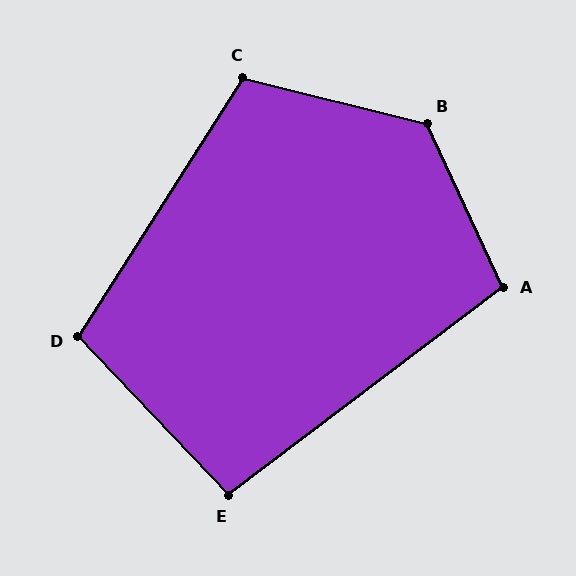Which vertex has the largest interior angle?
B, at approximately 129 degrees.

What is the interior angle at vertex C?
Approximately 108 degrees (obtuse).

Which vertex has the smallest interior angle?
E, at approximately 96 degrees.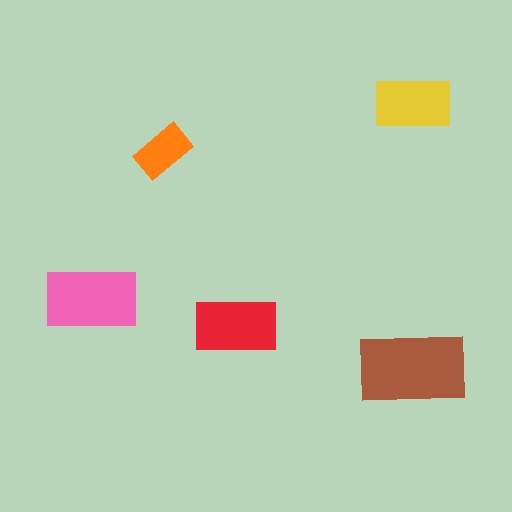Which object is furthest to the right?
The yellow rectangle is rightmost.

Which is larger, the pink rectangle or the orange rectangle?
The pink one.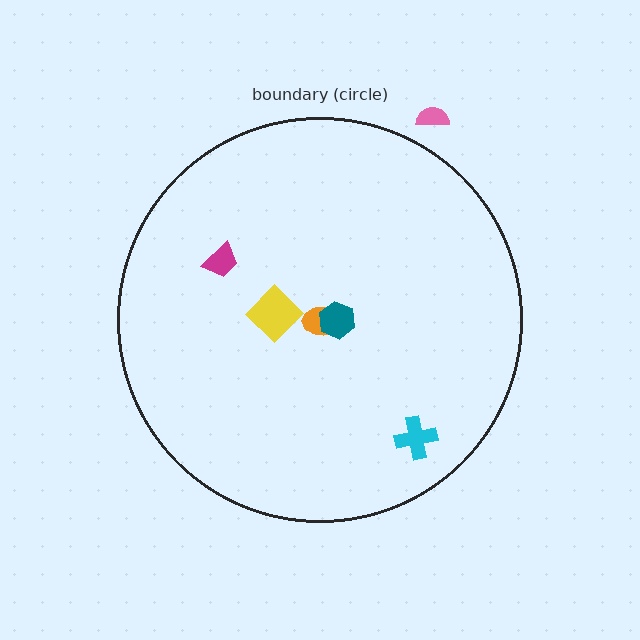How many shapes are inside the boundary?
5 inside, 1 outside.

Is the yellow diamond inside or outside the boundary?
Inside.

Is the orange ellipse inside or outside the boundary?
Inside.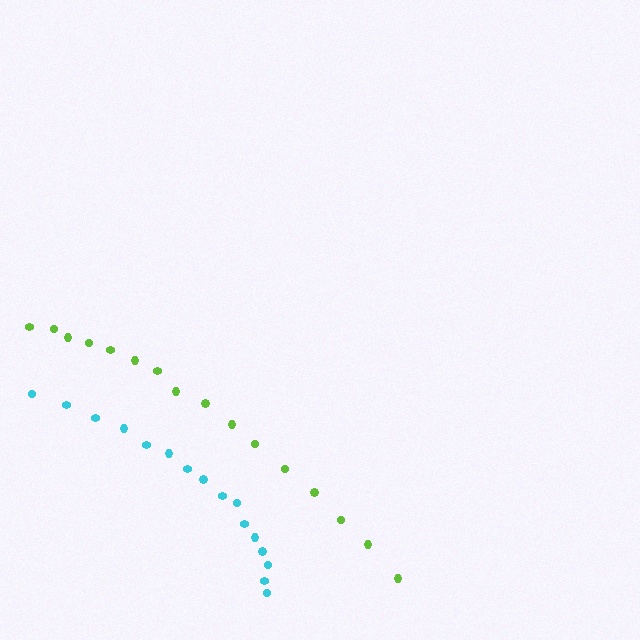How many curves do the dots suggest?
There are 2 distinct paths.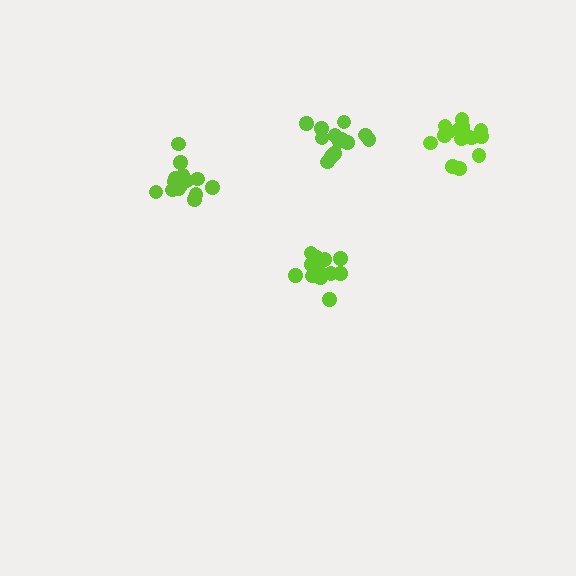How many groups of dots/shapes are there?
There are 4 groups.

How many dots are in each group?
Group 1: 15 dots, Group 2: 13 dots, Group 3: 15 dots, Group 4: 16 dots (59 total).